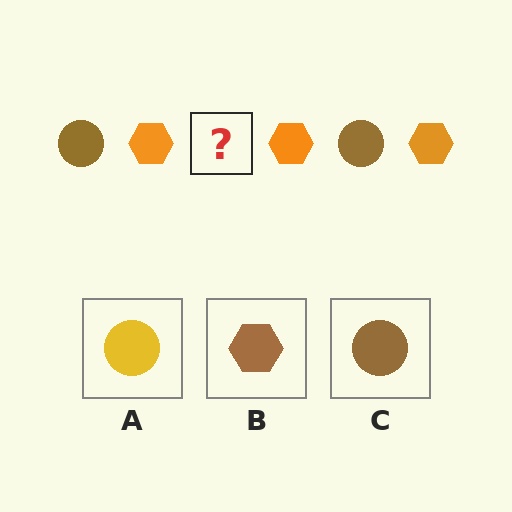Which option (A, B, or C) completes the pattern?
C.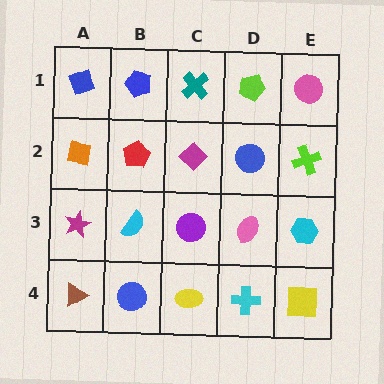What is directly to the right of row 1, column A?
A blue pentagon.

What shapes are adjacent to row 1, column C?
A magenta diamond (row 2, column C), a blue pentagon (row 1, column B), a lime pentagon (row 1, column D).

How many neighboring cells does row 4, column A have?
2.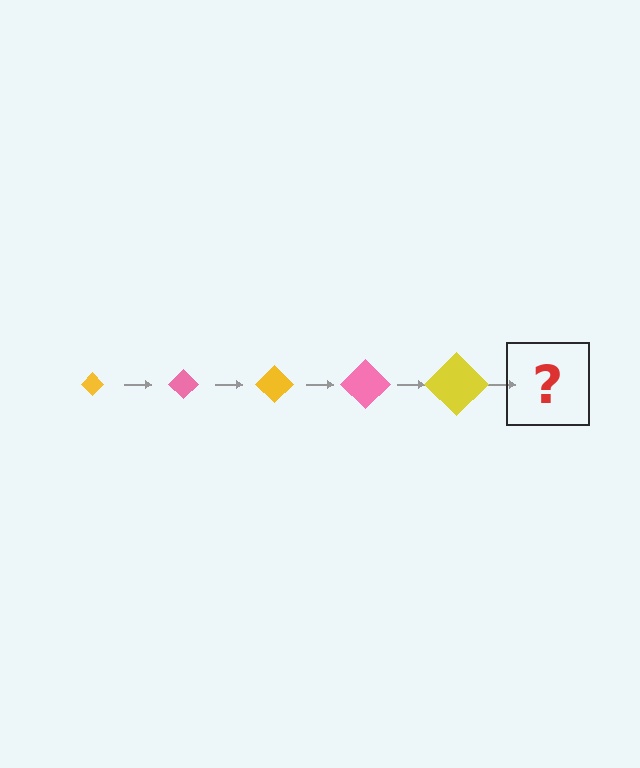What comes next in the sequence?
The next element should be a pink diamond, larger than the previous one.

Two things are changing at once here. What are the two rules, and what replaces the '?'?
The two rules are that the diamond grows larger each step and the color cycles through yellow and pink. The '?' should be a pink diamond, larger than the previous one.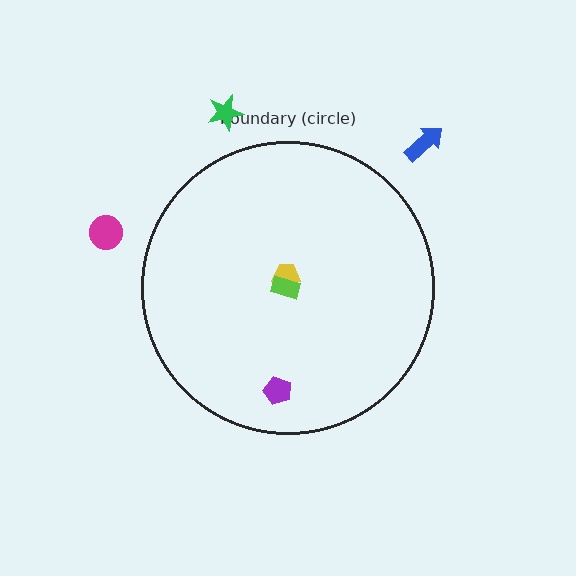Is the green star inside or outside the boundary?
Outside.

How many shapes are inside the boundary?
3 inside, 3 outside.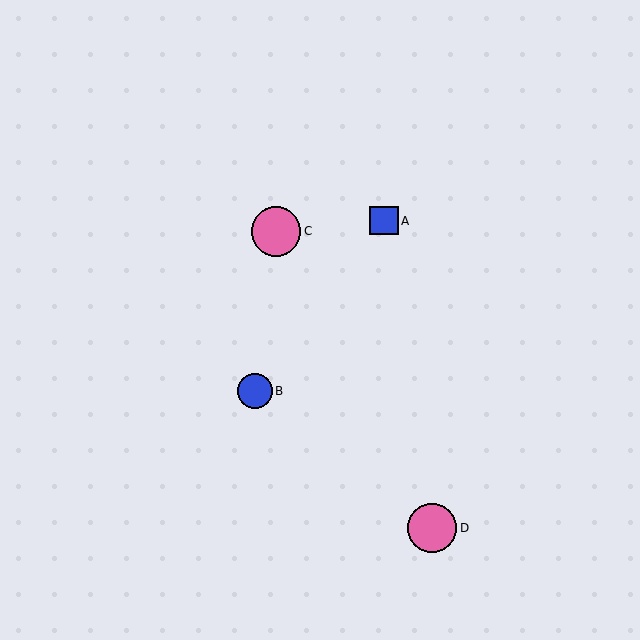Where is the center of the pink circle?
The center of the pink circle is at (432, 528).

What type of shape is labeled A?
Shape A is a blue square.